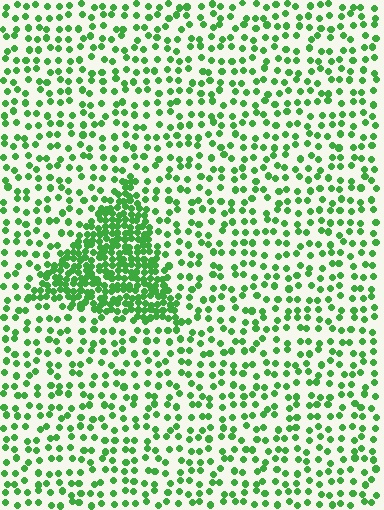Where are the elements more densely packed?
The elements are more densely packed inside the triangle boundary.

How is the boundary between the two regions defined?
The boundary is defined by a change in element density (approximately 2.9x ratio). All elements are the same color, size, and shape.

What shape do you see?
I see a triangle.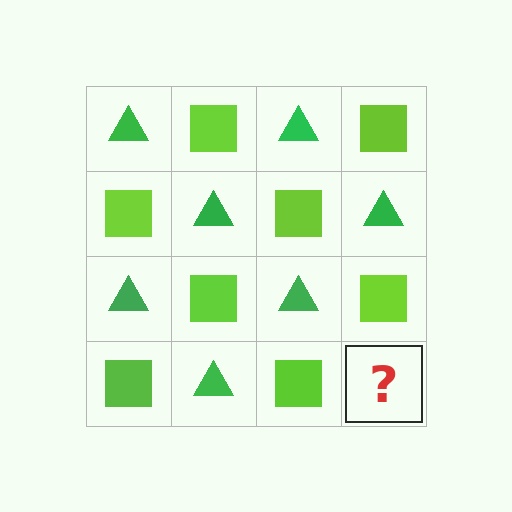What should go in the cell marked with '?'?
The missing cell should contain a green triangle.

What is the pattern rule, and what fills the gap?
The rule is that it alternates green triangle and lime square in a checkerboard pattern. The gap should be filled with a green triangle.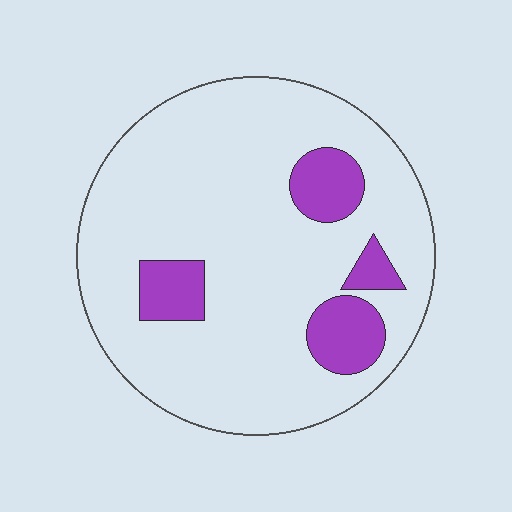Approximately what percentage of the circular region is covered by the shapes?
Approximately 15%.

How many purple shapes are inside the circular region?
4.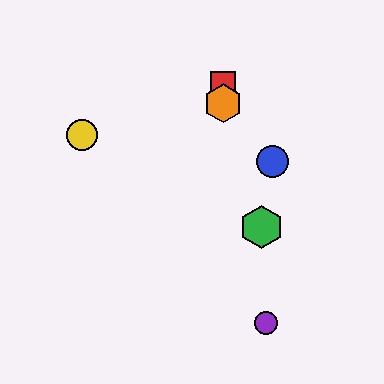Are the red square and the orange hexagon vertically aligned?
Yes, both are at x≈223.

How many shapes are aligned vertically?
2 shapes (the red square, the orange hexagon) are aligned vertically.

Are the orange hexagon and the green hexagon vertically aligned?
No, the orange hexagon is at x≈223 and the green hexagon is at x≈261.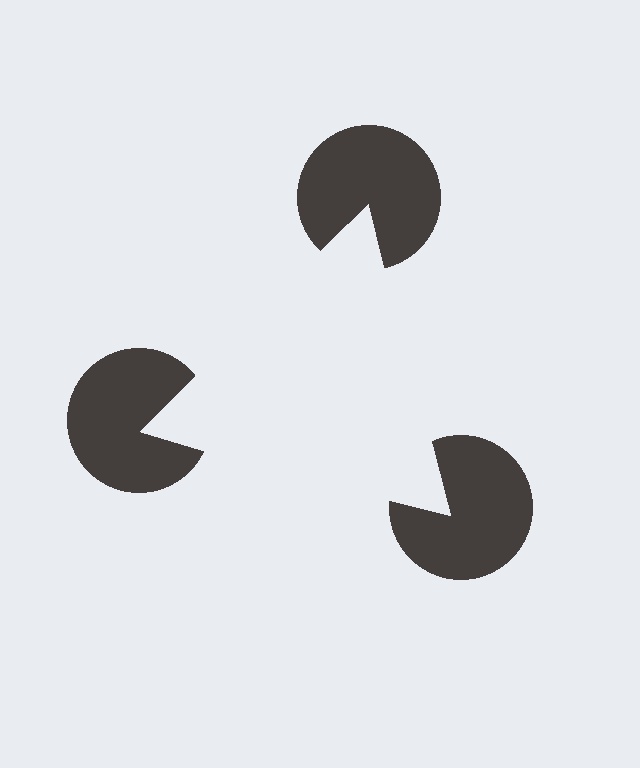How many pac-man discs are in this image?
There are 3 — one at each vertex of the illusory triangle.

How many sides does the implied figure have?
3 sides.